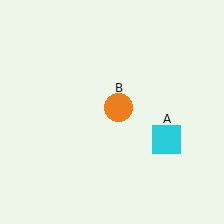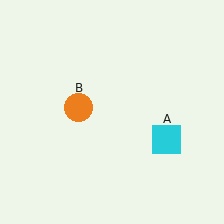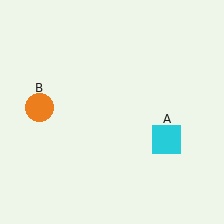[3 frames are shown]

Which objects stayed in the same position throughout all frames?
Cyan square (object A) remained stationary.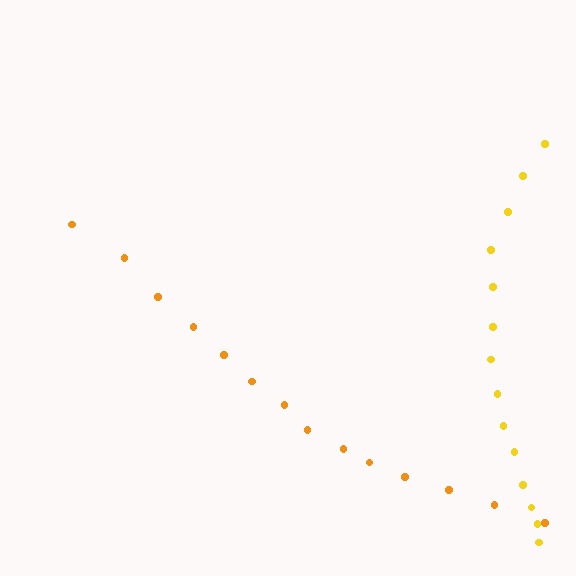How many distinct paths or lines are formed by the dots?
There are 2 distinct paths.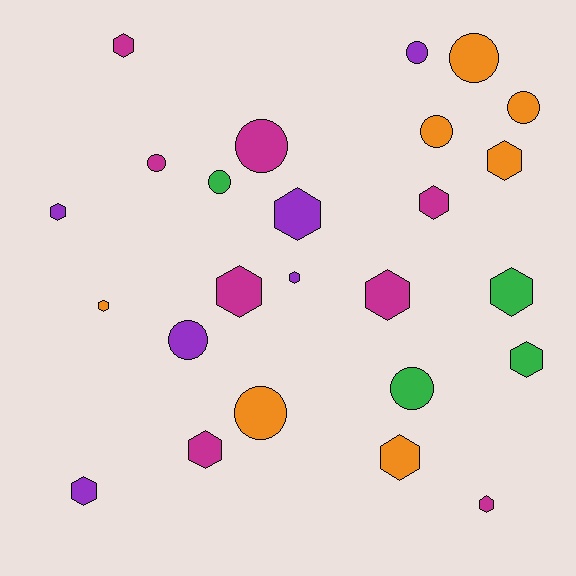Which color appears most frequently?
Magenta, with 8 objects.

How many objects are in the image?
There are 25 objects.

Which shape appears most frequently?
Hexagon, with 15 objects.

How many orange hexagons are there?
There are 3 orange hexagons.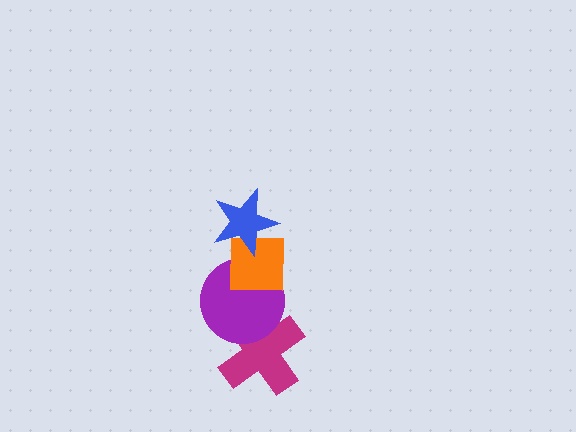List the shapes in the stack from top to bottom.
From top to bottom: the blue star, the orange square, the purple circle, the magenta cross.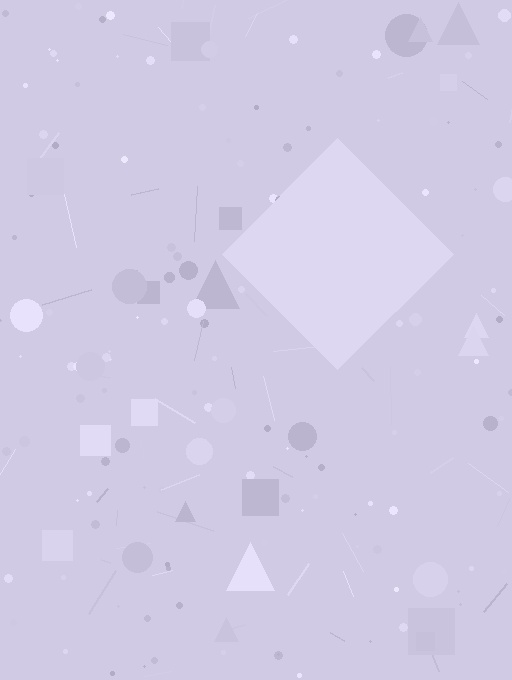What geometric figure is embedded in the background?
A diamond is embedded in the background.